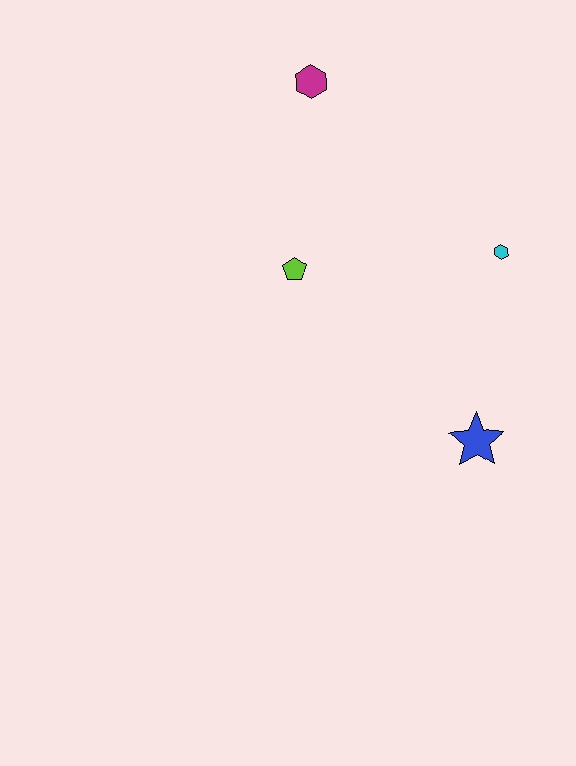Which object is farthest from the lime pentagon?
The blue star is farthest from the lime pentagon.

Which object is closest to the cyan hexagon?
The blue star is closest to the cyan hexagon.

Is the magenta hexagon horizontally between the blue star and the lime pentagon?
Yes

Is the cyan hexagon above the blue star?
Yes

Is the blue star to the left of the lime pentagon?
No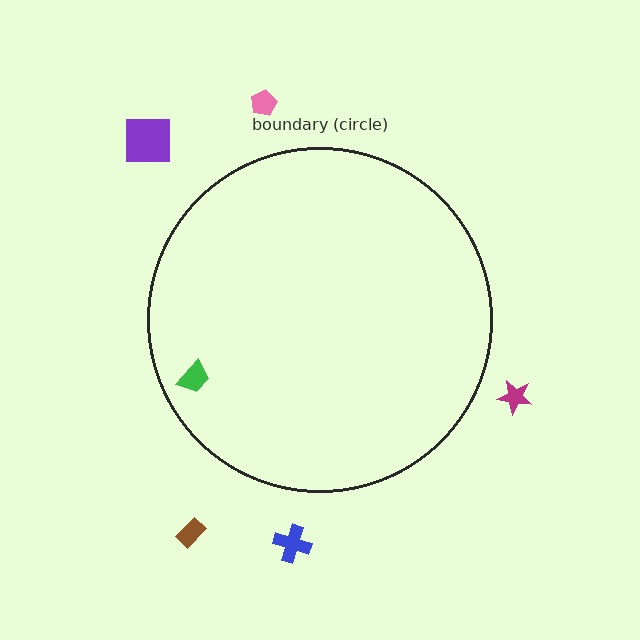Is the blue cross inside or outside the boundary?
Outside.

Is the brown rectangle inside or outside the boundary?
Outside.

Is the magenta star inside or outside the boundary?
Outside.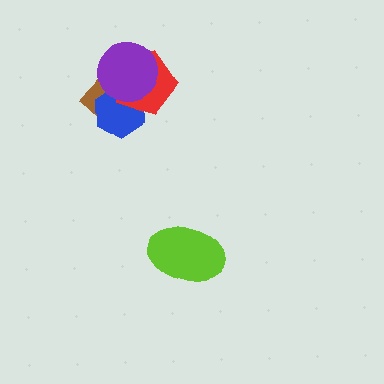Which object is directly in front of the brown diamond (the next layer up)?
The blue hexagon is directly in front of the brown diamond.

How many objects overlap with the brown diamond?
3 objects overlap with the brown diamond.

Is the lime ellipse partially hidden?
No, no other shape covers it.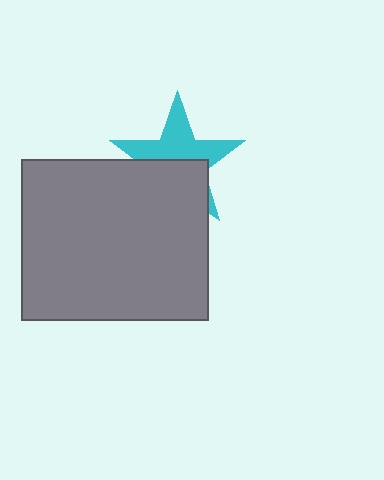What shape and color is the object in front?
The object in front is a gray rectangle.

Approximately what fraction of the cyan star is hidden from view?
Roughly 46% of the cyan star is hidden behind the gray rectangle.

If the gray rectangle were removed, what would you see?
You would see the complete cyan star.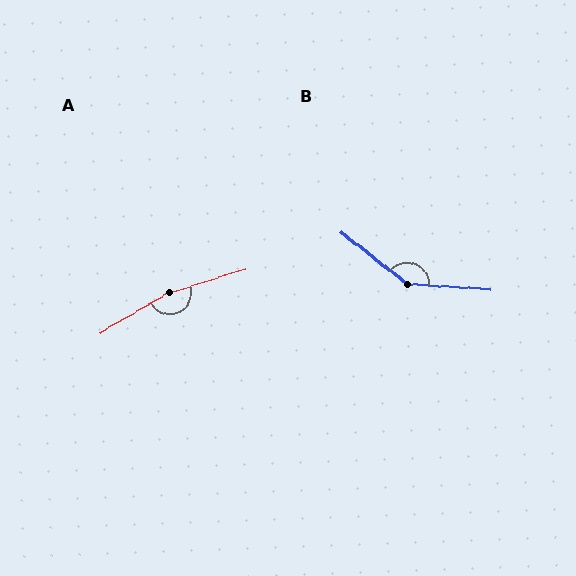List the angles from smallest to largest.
B (146°), A (167°).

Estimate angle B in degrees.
Approximately 146 degrees.